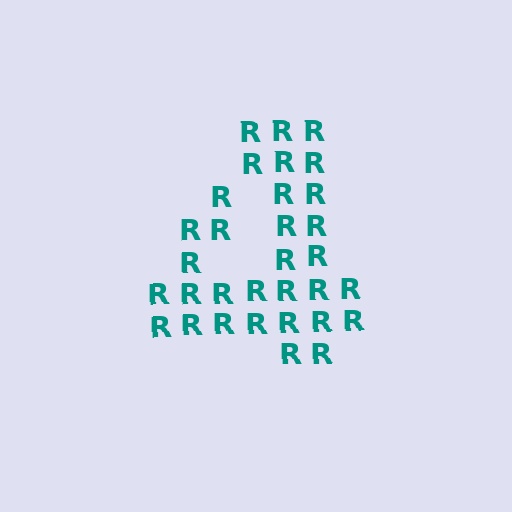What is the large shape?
The large shape is the digit 4.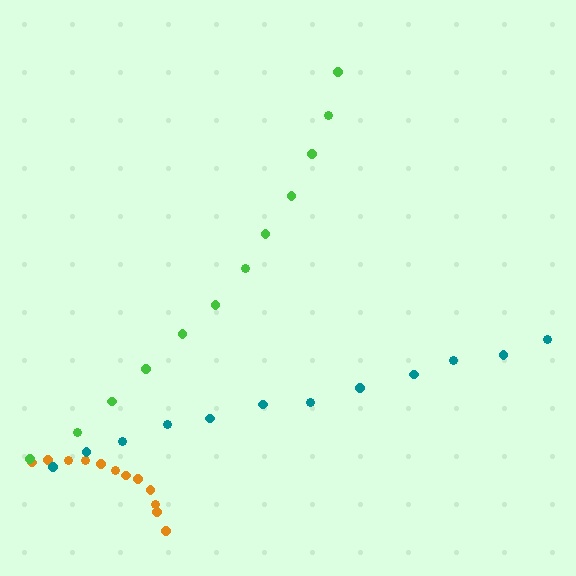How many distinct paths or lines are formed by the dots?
There are 3 distinct paths.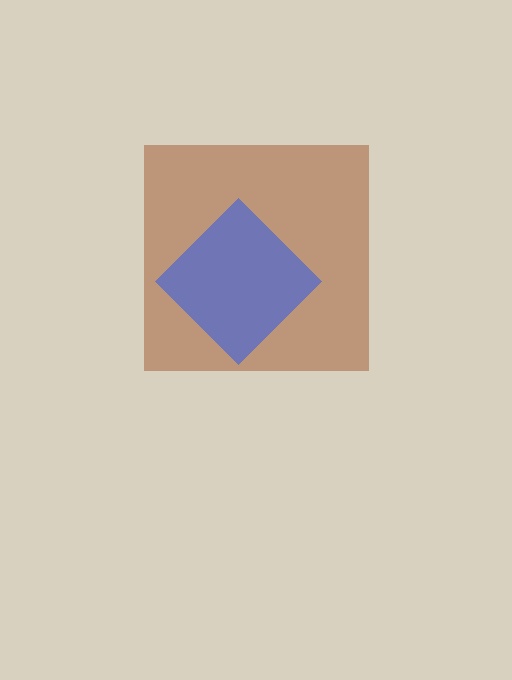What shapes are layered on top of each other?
The layered shapes are: a brown square, a blue diamond.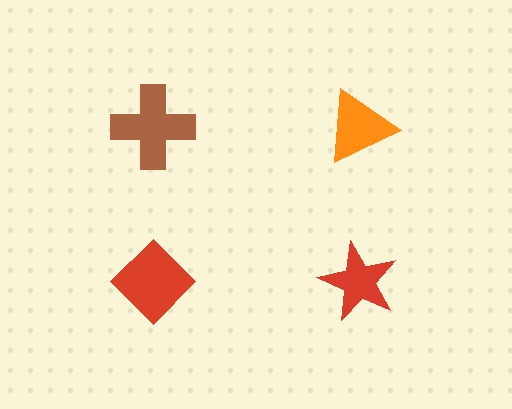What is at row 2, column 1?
A red diamond.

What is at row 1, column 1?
A brown cross.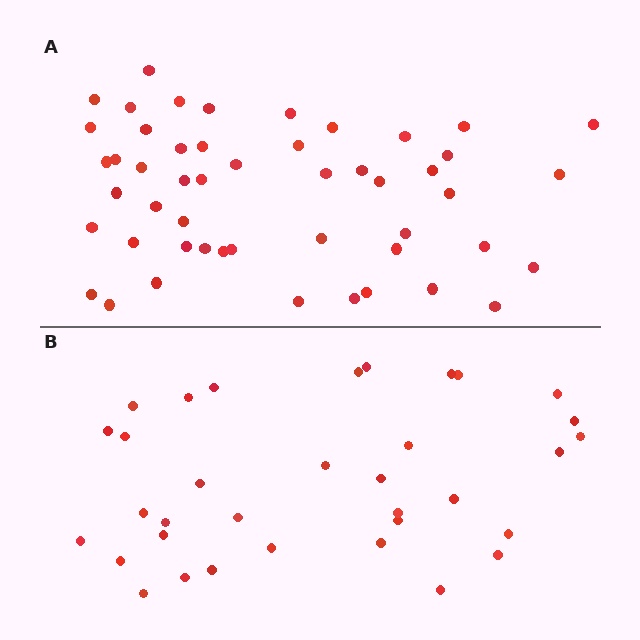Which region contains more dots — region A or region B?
Region A (the top region) has more dots.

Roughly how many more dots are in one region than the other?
Region A has approximately 15 more dots than region B.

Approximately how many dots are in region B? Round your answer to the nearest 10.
About 30 dots. (The exact count is 34, which rounds to 30.)